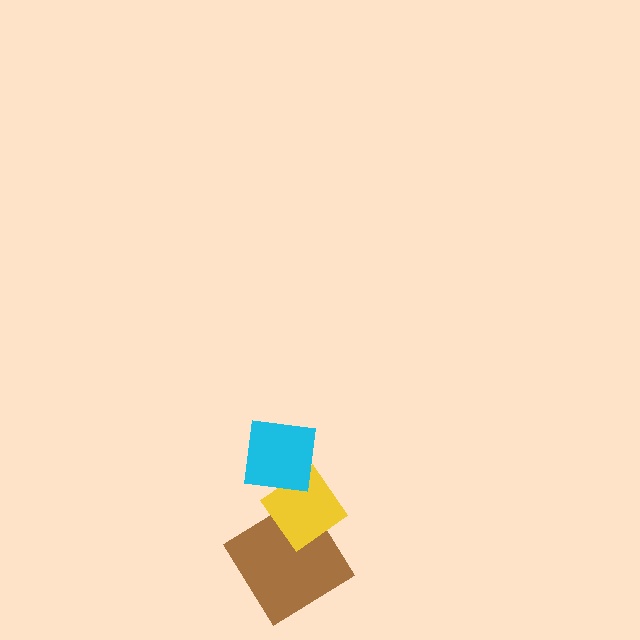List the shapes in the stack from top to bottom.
From top to bottom: the cyan square, the yellow diamond, the brown diamond.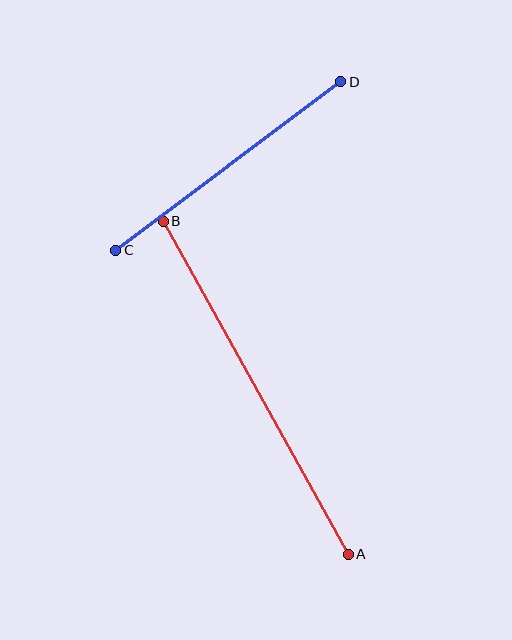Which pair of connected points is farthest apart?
Points A and B are farthest apart.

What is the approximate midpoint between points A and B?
The midpoint is at approximately (256, 388) pixels.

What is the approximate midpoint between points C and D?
The midpoint is at approximately (228, 166) pixels.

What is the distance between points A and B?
The distance is approximately 381 pixels.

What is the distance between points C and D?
The distance is approximately 281 pixels.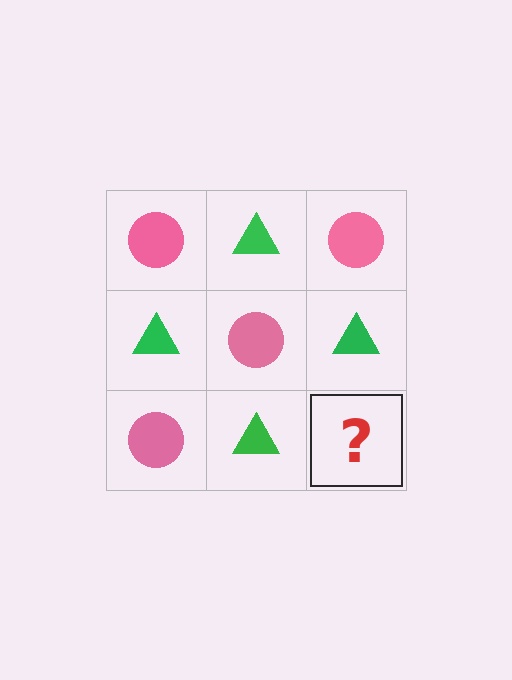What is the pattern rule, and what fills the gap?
The rule is that it alternates pink circle and green triangle in a checkerboard pattern. The gap should be filled with a pink circle.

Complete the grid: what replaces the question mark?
The question mark should be replaced with a pink circle.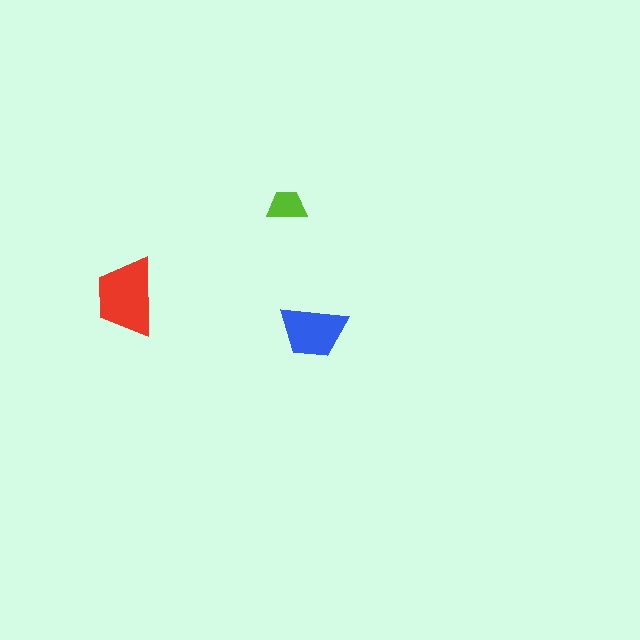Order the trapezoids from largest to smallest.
the red one, the blue one, the lime one.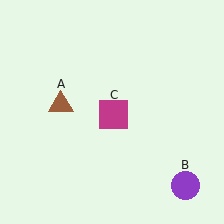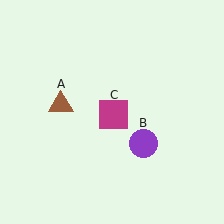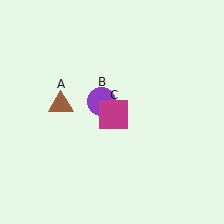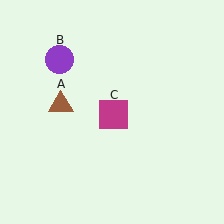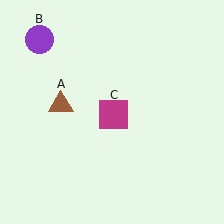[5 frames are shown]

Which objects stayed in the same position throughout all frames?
Brown triangle (object A) and magenta square (object C) remained stationary.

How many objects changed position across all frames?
1 object changed position: purple circle (object B).